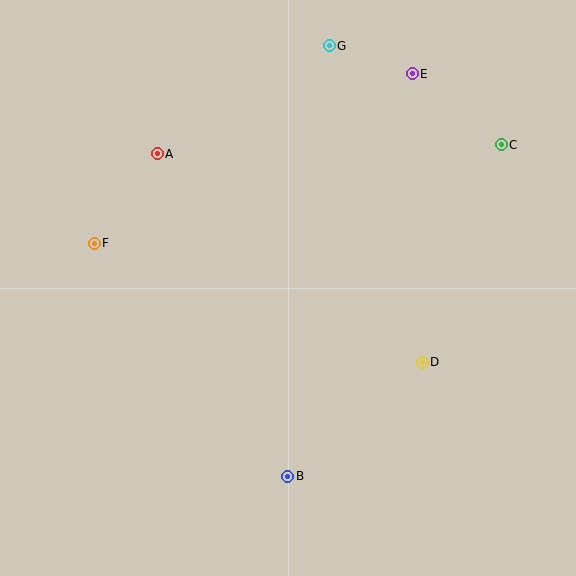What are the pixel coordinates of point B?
Point B is at (288, 476).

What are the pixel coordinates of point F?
Point F is at (94, 243).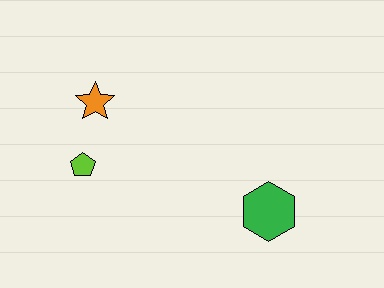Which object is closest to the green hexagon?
The lime pentagon is closest to the green hexagon.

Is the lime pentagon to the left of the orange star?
Yes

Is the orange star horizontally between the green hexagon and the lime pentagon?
Yes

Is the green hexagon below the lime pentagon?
Yes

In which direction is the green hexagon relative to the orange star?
The green hexagon is to the right of the orange star.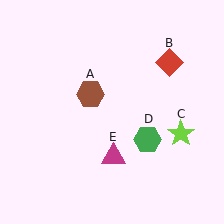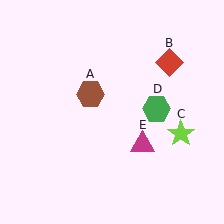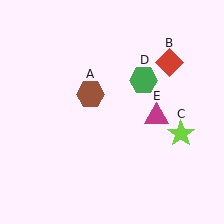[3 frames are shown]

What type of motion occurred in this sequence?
The green hexagon (object D), magenta triangle (object E) rotated counterclockwise around the center of the scene.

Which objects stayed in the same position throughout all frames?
Brown hexagon (object A) and red diamond (object B) and lime star (object C) remained stationary.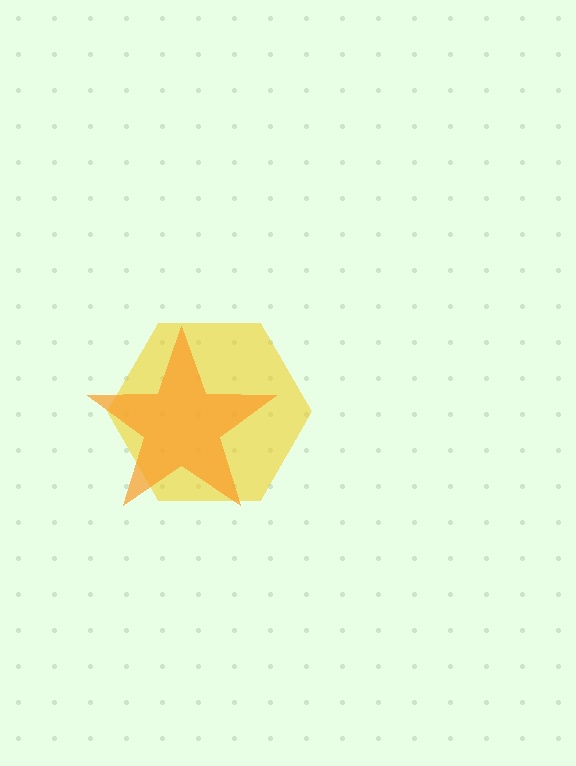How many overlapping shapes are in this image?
There are 2 overlapping shapes in the image.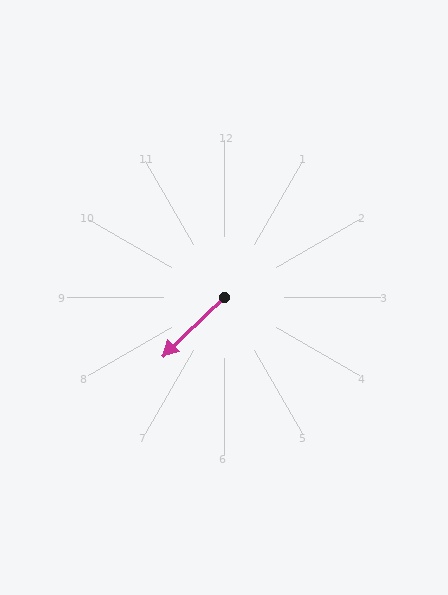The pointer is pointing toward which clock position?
Roughly 8 o'clock.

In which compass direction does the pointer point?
Southwest.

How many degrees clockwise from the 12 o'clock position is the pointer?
Approximately 227 degrees.